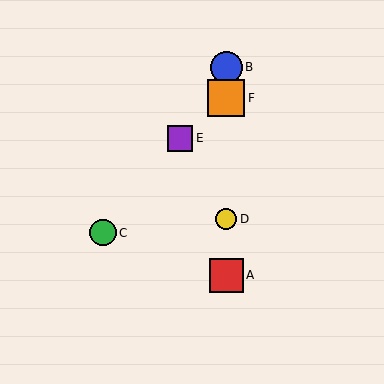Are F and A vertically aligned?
Yes, both are at x≈226.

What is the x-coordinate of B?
Object B is at x≈226.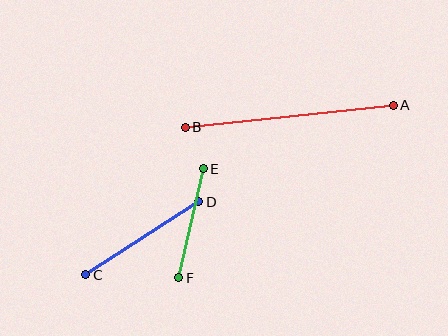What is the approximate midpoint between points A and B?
The midpoint is at approximately (289, 116) pixels.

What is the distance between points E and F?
The distance is approximately 112 pixels.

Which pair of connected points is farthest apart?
Points A and B are farthest apart.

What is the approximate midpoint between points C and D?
The midpoint is at approximately (142, 238) pixels.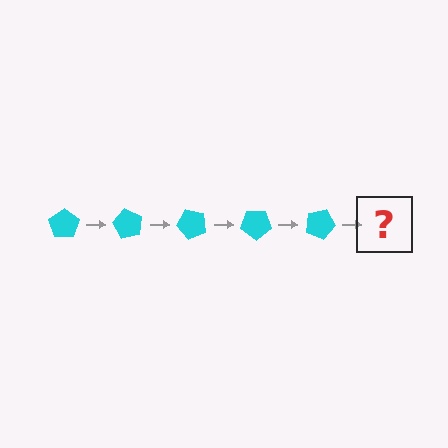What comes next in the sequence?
The next element should be a cyan pentagon rotated 300 degrees.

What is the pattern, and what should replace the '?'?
The pattern is that the pentagon rotates 60 degrees each step. The '?' should be a cyan pentagon rotated 300 degrees.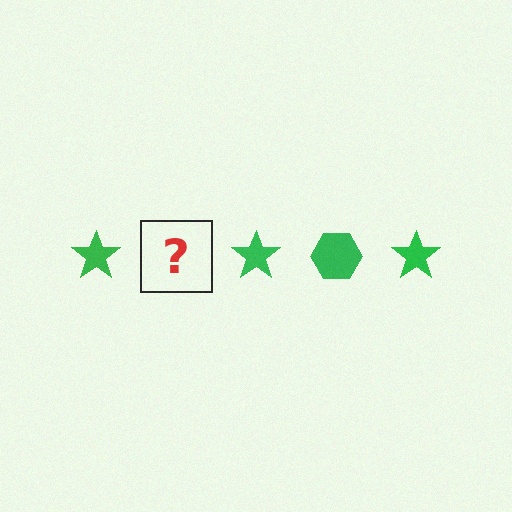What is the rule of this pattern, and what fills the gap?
The rule is that the pattern cycles through star, hexagon shapes in green. The gap should be filled with a green hexagon.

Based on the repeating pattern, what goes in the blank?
The blank should be a green hexagon.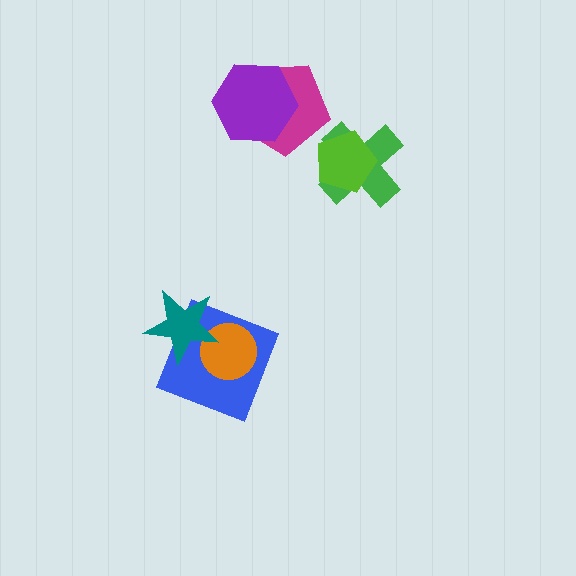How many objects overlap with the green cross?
1 object overlaps with the green cross.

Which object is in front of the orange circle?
The teal star is in front of the orange circle.